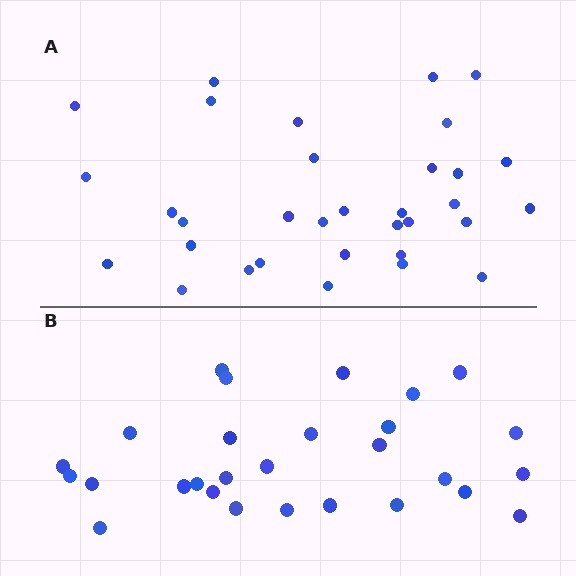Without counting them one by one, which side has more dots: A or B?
Region A (the top region) has more dots.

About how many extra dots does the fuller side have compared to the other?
Region A has about 5 more dots than region B.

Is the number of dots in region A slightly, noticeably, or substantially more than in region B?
Region A has only slightly more — the two regions are fairly close. The ratio is roughly 1.2 to 1.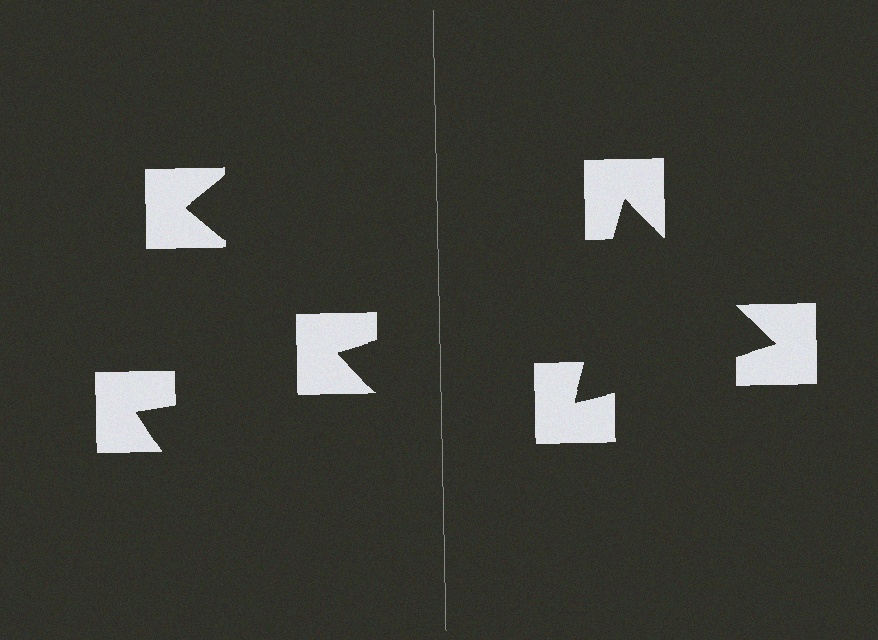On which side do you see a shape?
An illusory triangle appears on the right side. On the left side the wedge cuts are rotated, so no coherent shape forms.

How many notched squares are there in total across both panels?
6 — 3 on each side.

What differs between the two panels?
The notched squares are positioned identically on both sides; only the wedge orientations differ. On the right they align to a triangle; on the left they are misaligned.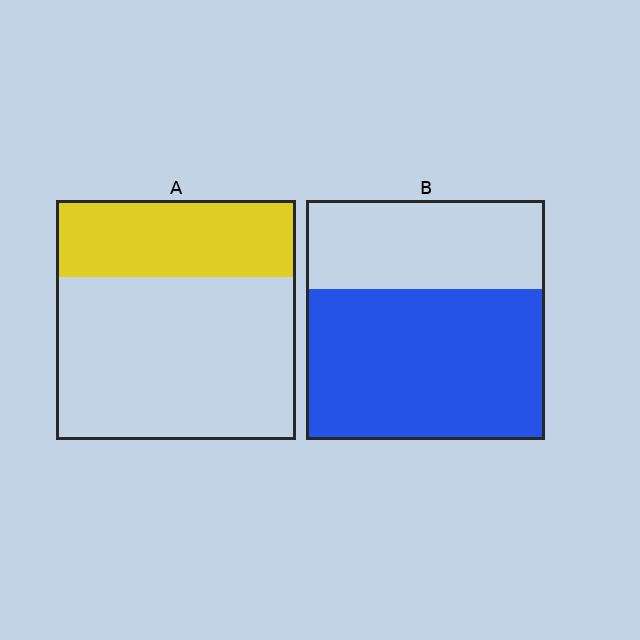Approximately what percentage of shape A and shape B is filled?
A is approximately 30% and B is approximately 65%.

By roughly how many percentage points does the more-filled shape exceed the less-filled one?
By roughly 30 percentage points (B over A).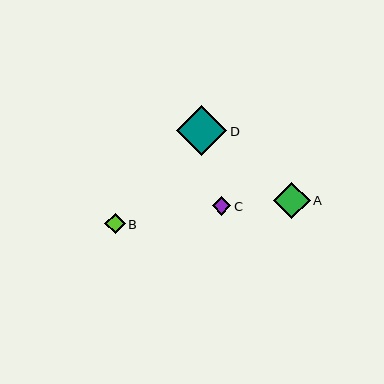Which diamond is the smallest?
Diamond C is the smallest with a size of approximately 18 pixels.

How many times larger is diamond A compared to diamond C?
Diamond A is approximately 2.0 times the size of diamond C.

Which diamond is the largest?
Diamond D is the largest with a size of approximately 50 pixels.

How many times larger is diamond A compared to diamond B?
Diamond A is approximately 1.8 times the size of diamond B.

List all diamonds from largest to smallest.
From largest to smallest: D, A, B, C.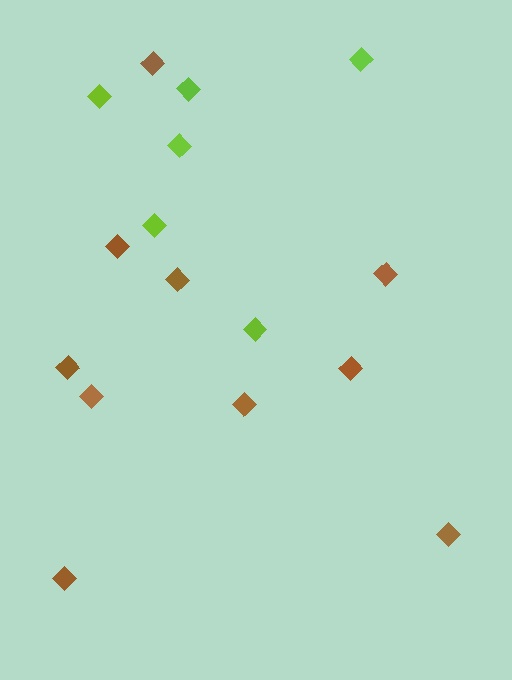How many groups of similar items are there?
There are 2 groups: one group of lime diamonds (6) and one group of brown diamonds (10).